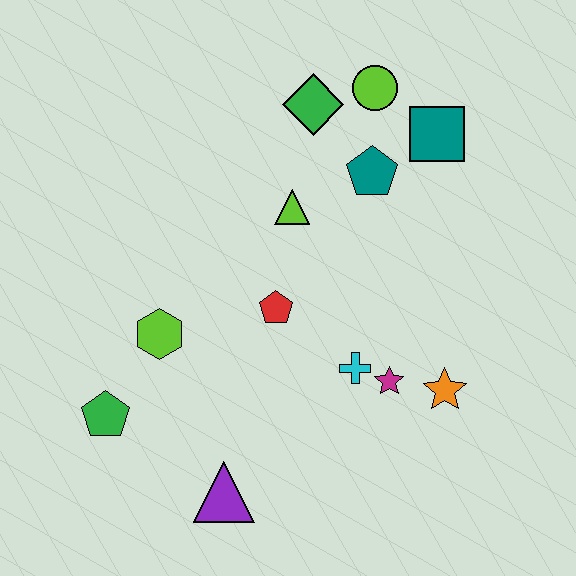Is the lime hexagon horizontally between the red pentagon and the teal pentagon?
No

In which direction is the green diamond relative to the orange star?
The green diamond is above the orange star.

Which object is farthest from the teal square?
The green pentagon is farthest from the teal square.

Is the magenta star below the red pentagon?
Yes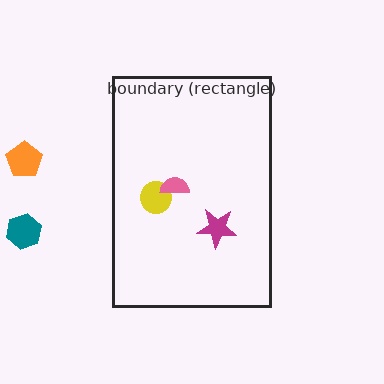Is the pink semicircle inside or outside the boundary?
Inside.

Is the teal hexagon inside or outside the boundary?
Outside.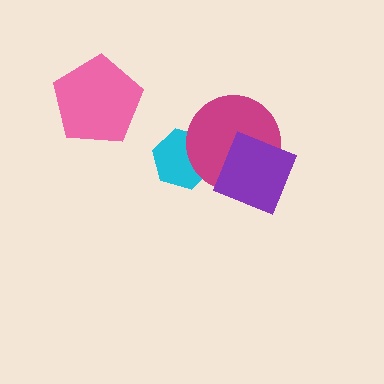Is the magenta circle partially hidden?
Yes, it is partially covered by another shape.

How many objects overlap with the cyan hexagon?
1 object overlaps with the cyan hexagon.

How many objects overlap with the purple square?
1 object overlaps with the purple square.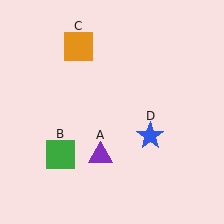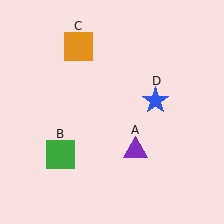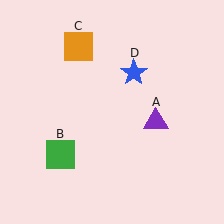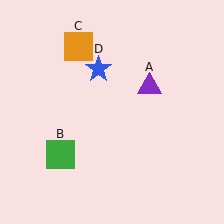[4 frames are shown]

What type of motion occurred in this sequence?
The purple triangle (object A), blue star (object D) rotated counterclockwise around the center of the scene.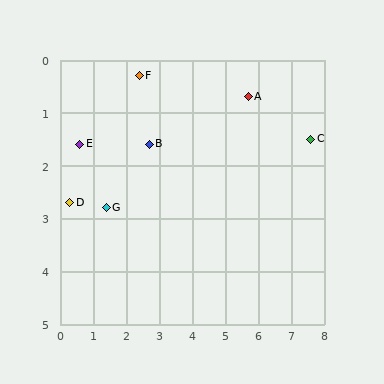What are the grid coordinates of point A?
Point A is at approximately (5.7, 0.7).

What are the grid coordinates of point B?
Point B is at approximately (2.7, 1.6).